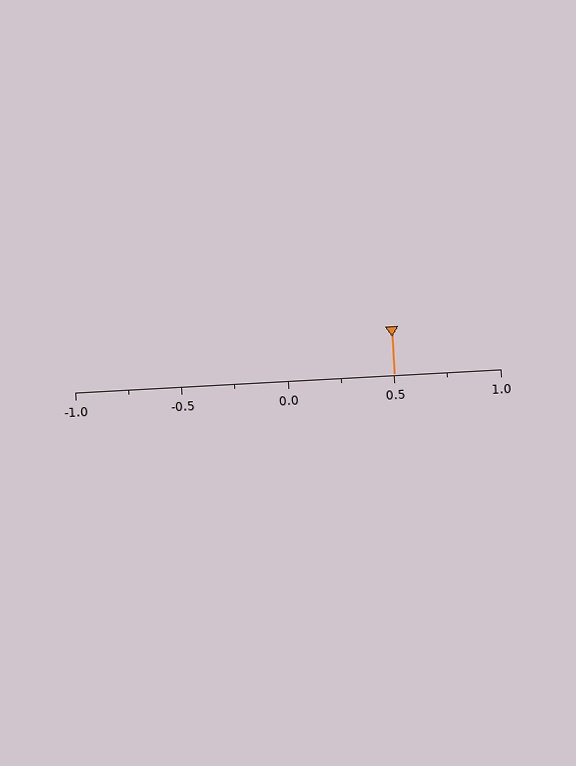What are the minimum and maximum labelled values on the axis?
The axis runs from -1.0 to 1.0.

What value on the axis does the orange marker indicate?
The marker indicates approximately 0.5.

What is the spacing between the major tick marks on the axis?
The major ticks are spaced 0.5 apart.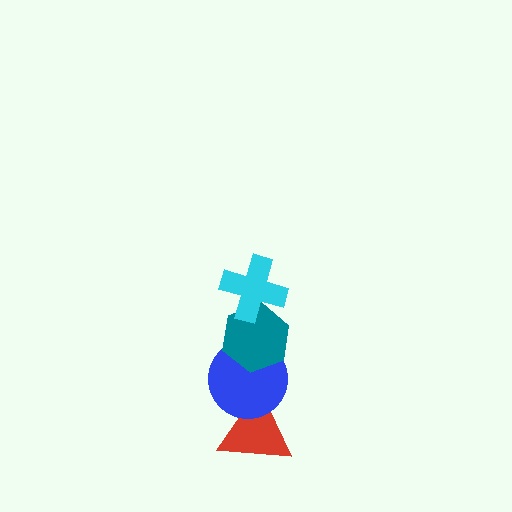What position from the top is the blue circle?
The blue circle is 3rd from the top.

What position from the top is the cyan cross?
The cyan cross is 1st from the top.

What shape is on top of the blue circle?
The teal hexagon is on top of the blue circle.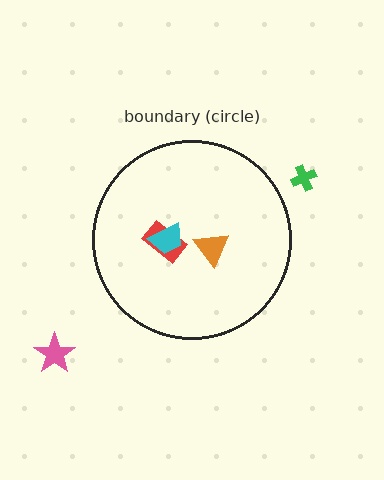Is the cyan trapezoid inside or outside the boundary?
Inside.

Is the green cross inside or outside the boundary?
Outside.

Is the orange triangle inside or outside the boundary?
Inside.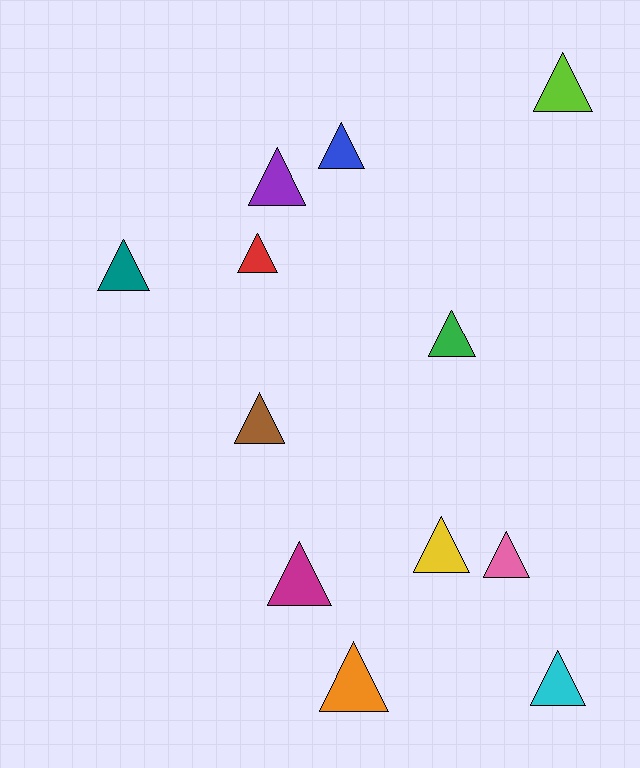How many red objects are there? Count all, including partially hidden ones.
There is 1 red object.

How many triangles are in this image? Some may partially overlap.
There are 12 triangles.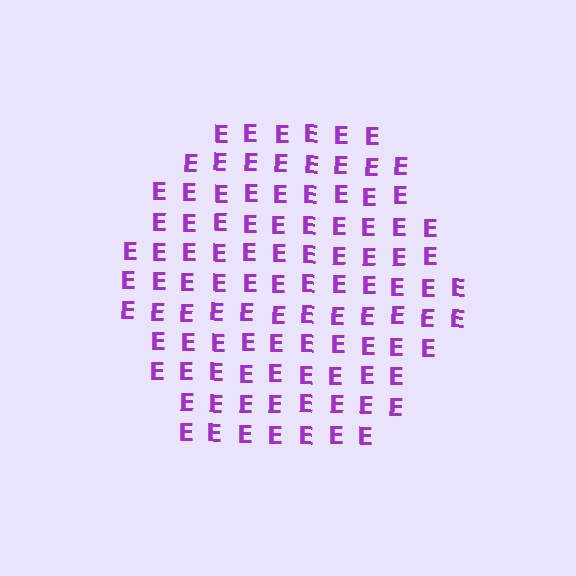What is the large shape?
The large shape is a hexagon.